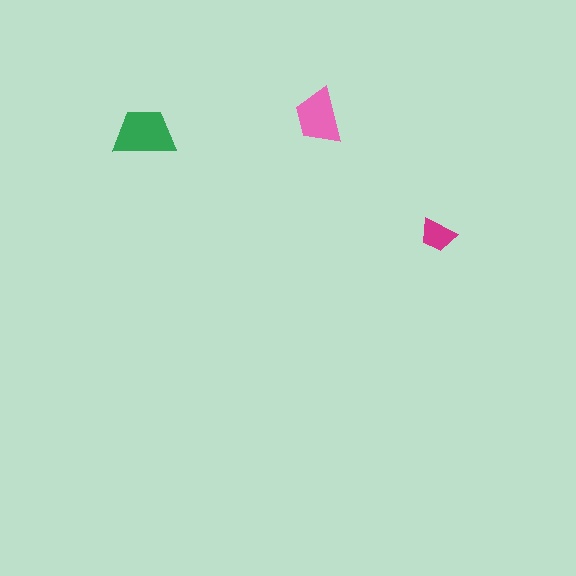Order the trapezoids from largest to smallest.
the green one, the pink one, the magenta one.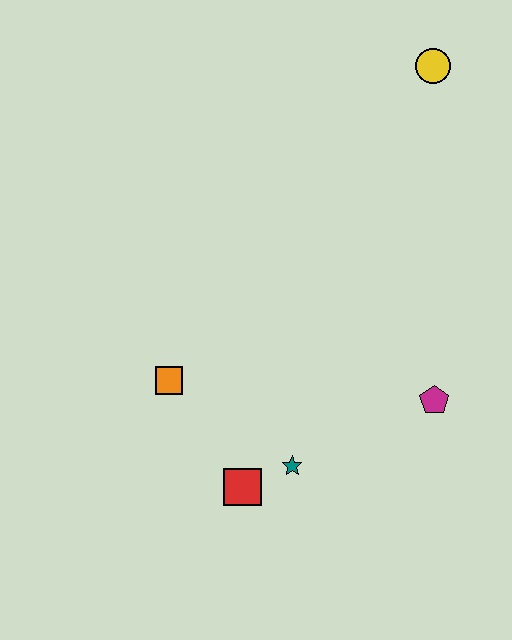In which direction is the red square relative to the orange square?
The red square is below the orange square.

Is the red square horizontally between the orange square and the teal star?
Yes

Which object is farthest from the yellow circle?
The red square is farthest from the yellow circle.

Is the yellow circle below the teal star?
No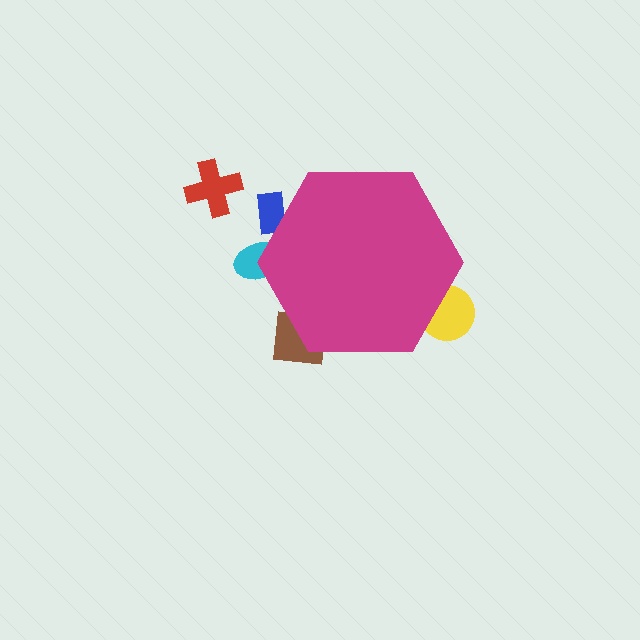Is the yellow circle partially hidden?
Yes, the yellow circle is partially hidden behind the magenta hexagon.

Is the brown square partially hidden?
Yes, the brown square is partially hidden behind the magenta hexagon.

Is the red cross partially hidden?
No, the red cross is fully visible.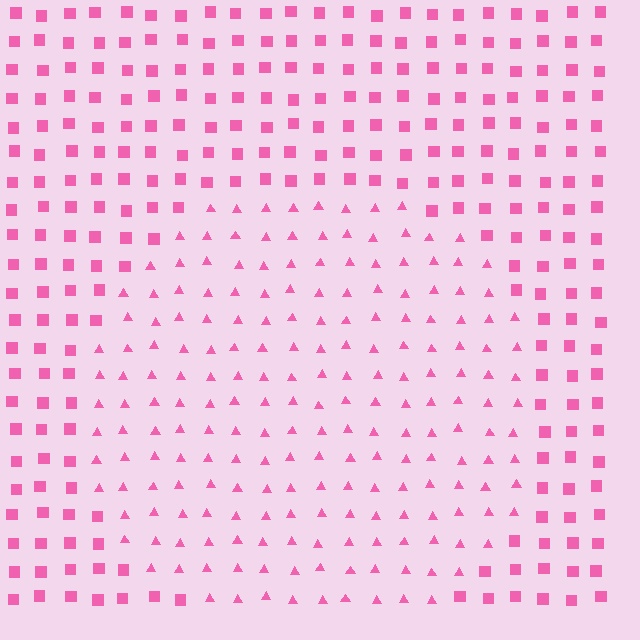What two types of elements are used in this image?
The image uses triangles inside the circle region and squares outside it.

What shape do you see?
I see a circle.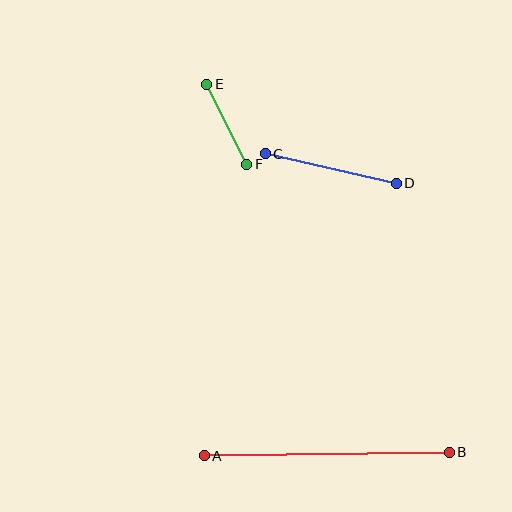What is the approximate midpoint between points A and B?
The midpoint is at approximately (327, 454) pixels.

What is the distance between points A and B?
The distance is approximately 245 pixels.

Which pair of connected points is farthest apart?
Points A and B are farthest apart.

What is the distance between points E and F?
The distance is approximately 89 pixels.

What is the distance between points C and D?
The distance is approximately 134 pixels.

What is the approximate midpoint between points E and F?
The midpoint is at approximately (227, 124) pixels.